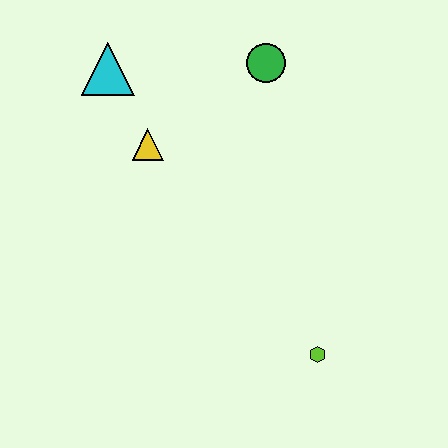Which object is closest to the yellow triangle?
The cyan triangle is closest to the yellow triangle.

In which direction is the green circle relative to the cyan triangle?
The green circle is to the right of the cyan triangle.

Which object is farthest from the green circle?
The lime hexagon is farthest from the green circle.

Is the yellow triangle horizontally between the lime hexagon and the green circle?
No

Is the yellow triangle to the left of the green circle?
Yes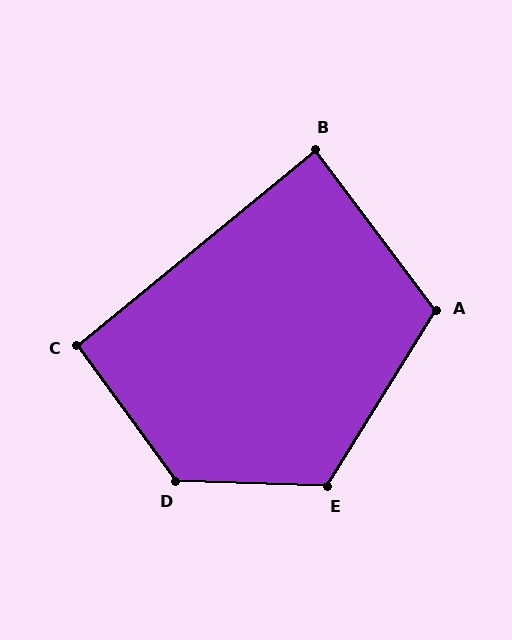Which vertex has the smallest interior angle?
B, at approximately 87 degrees.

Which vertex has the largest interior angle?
D, at approximately 127 degrees.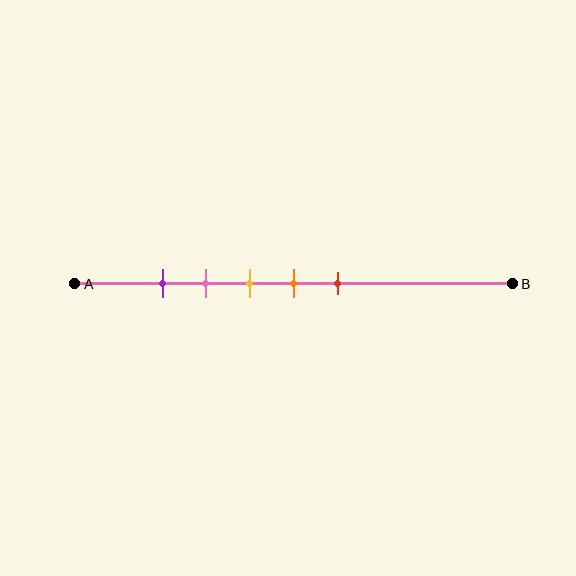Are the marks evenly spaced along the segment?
Yes, the marks are approximately evenly spaced.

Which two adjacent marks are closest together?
The purple and pink marks are the closest adjacent pair.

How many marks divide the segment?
There are 5 marks dividing the segment.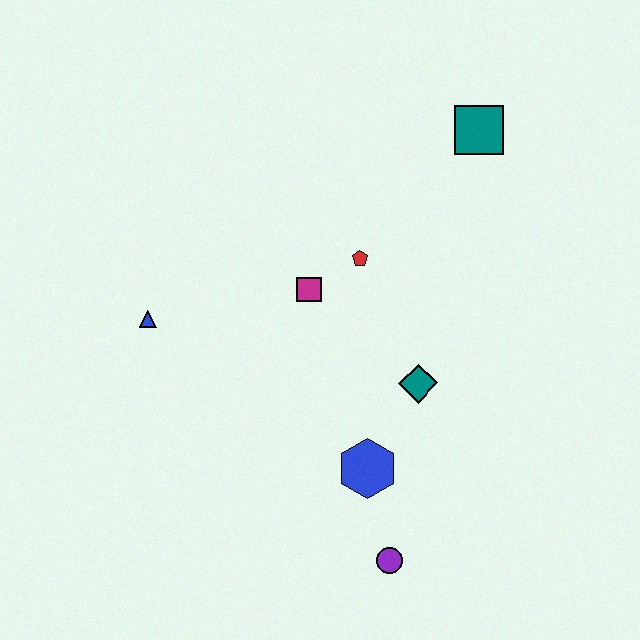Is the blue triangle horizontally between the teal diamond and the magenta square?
No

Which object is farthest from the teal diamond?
The blue triangle is farthest from the teal diamond.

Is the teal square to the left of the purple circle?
No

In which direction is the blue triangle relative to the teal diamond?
The blue triangle is to the left of the teal diamond.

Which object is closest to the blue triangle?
The magenta square is closest to the blue triangle.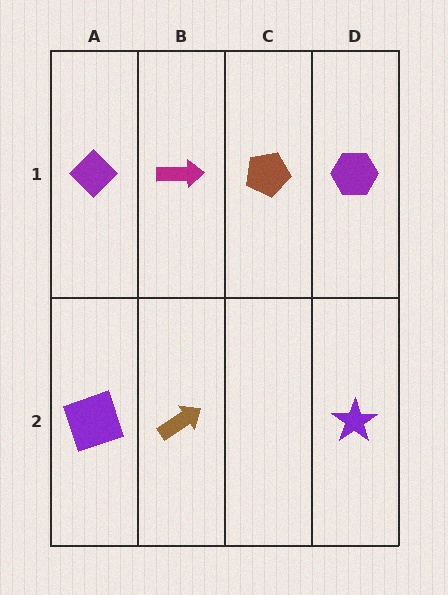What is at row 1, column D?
A purple hexagon.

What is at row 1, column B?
A magenta arrow.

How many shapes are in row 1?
4 shapes.